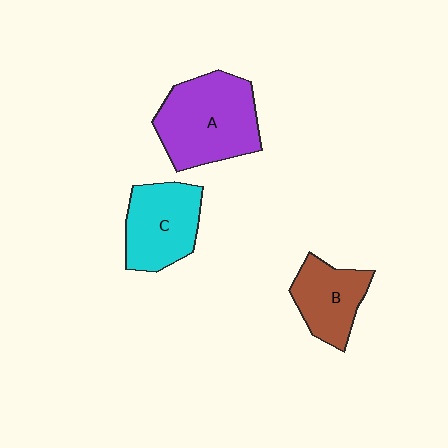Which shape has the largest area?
Shape A (purple).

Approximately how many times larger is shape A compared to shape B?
Approximately 1.6 times.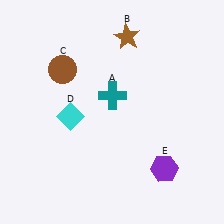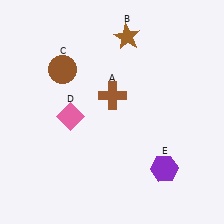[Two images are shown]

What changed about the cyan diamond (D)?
In Image 1, D is cyan. In Image 2, it changed to pink.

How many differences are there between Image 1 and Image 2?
There are 2 differences between the two images.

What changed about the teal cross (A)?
In Image 1, A is teal. In Image 2, it changed to brown.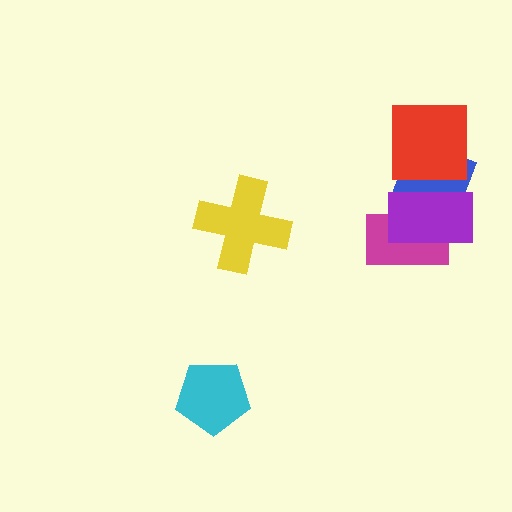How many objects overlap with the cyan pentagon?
0 objects overlap with the cyan pentagon.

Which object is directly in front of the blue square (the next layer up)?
The magenta rectangle is directly in front of the blue square.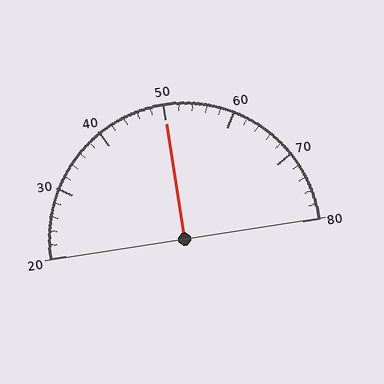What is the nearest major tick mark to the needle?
The nearest major tick mark is 50.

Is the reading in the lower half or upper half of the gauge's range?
The reading is in the upper half of the range (20 to 80).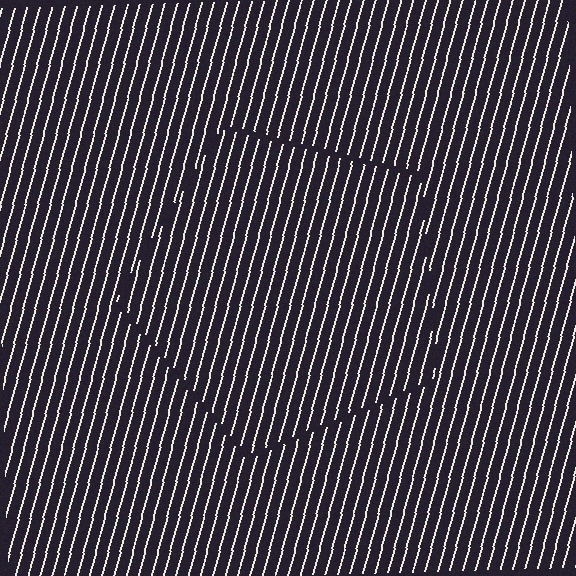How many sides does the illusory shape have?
5 sides — the line-ends trace a pentagon.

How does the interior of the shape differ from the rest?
The interior of the shape contains the same grating, shifted by half a period — the contour is defined by the phase discontinuity where line-ends from the inner and outer gratings abut.